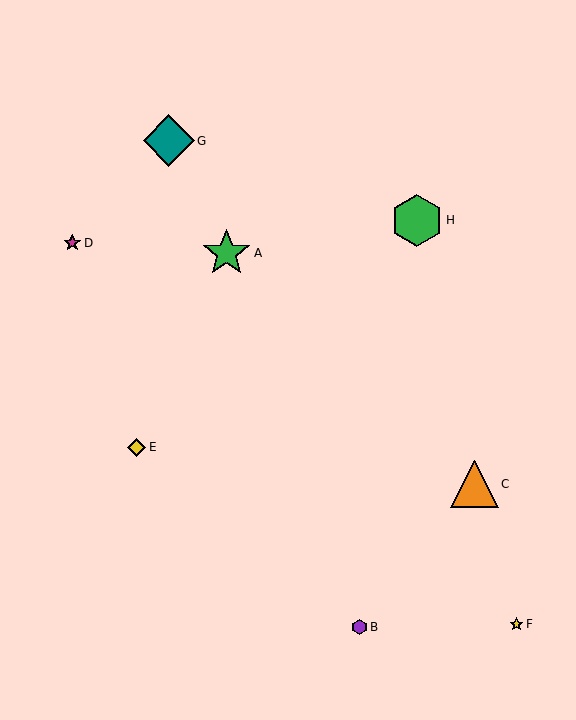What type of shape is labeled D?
Shape D is a magenta star.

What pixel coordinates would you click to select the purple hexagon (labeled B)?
Click at (359, 627) to select the purple hexagon B.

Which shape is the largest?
The green hexagon (labeled H) is the largest.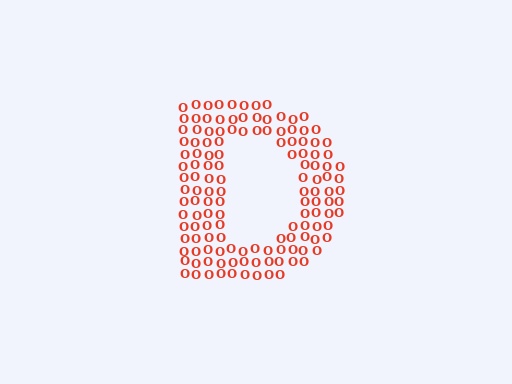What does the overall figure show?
The overall figure shows the letter D.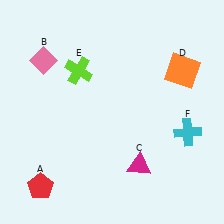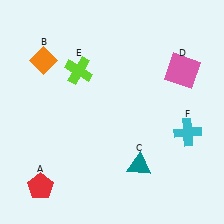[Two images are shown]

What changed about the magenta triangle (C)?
In Image 1, C is magenta. In Image 2, it changed to teal.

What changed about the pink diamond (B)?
In Image 1, B is pink. In Image 2, it changed to orange.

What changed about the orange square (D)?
In Image 1, D is orange. In Image 2, it changed to pink.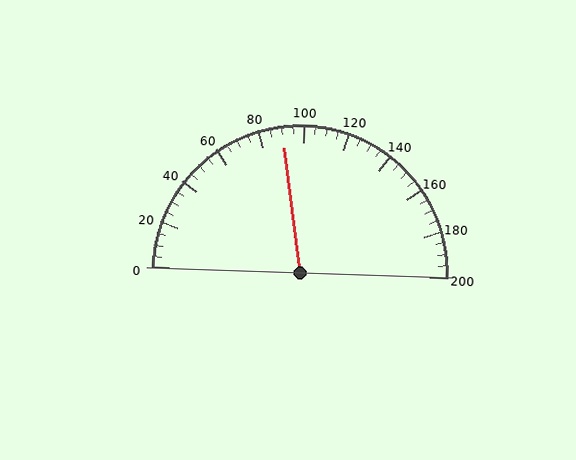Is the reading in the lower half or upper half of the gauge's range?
The reading is in the lower half of the range (0 to 200).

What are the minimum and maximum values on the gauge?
The gauge ranges from 0 to 200.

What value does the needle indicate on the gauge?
The needle indicates approximately 90.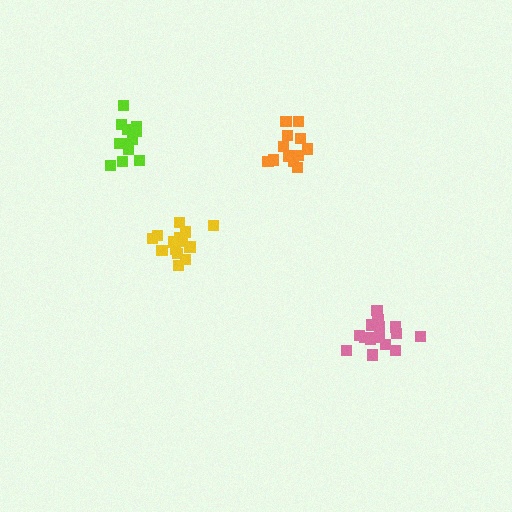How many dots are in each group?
Group 1: 12 dots, Group 2: 15 dots, Group 3: 12 dots, Group 4: 17 dots (56 total).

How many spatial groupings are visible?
There are 4 spatial groupings.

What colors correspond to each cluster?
The clusters are colored: lime, yellow, orange, pink.